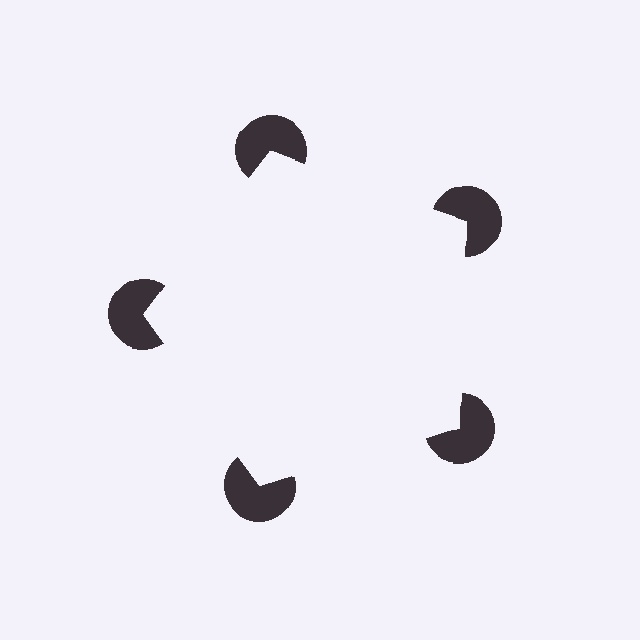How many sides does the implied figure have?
5 sides.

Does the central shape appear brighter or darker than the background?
It typically appears slightly brighter than the background, even though no actual brightness change is drawn.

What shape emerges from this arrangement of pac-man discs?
An illusory pentagon — its edges are inferred from the aligned wedge cuts in the pac-man discs, not physically drawn.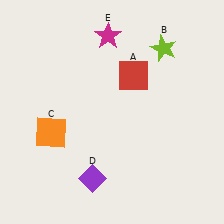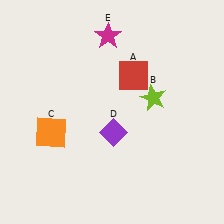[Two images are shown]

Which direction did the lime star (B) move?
The lime star (B) moved down.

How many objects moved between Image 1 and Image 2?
2 objects moved between the two images.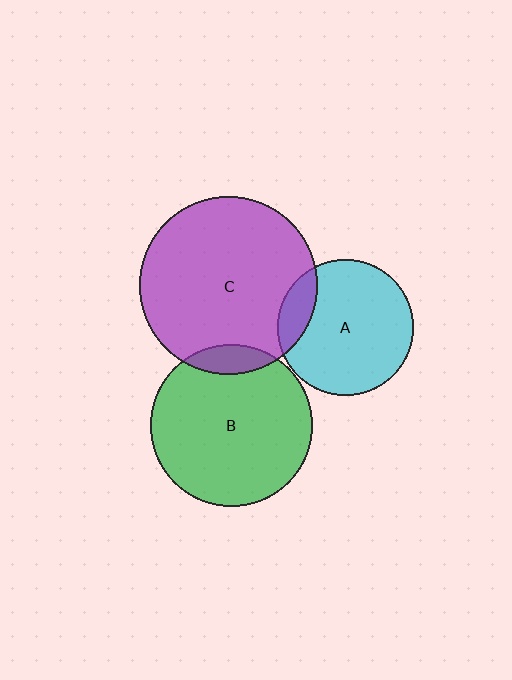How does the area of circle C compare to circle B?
Approximately 1.2 times.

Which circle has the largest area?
Circle C (purple).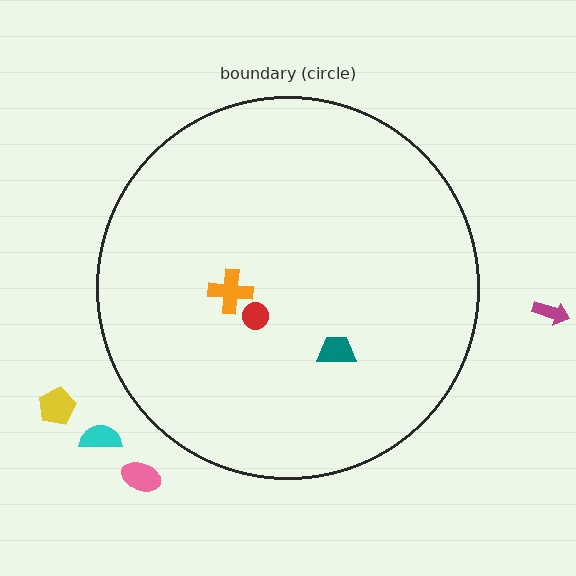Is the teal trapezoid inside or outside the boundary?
Inside.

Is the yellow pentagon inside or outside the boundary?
Outside.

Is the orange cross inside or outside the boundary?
Inside.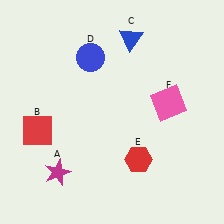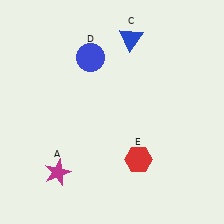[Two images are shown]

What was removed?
The pink square (F), the red square (B) were removed in Image 2.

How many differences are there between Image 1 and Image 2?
There are 2 differences between the two images.